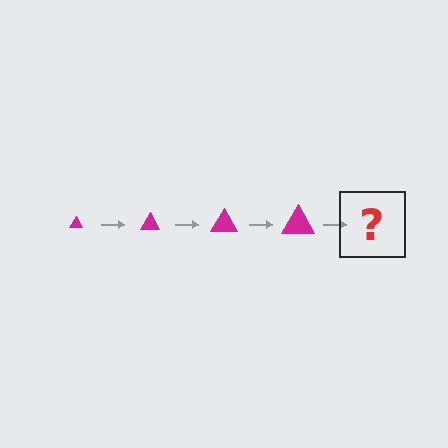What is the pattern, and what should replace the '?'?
The pattern is that the triangle gets progressively larger each step. The '?' should be a magenta triangle, larger than the previous one.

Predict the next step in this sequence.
The next step is a magenta triangle, larger than the previous one.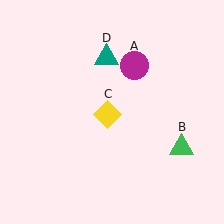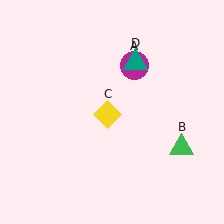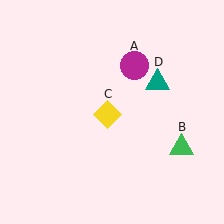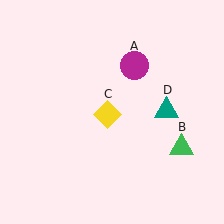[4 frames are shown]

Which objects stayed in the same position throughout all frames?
Magenta circle (object A) and green triangle (object B) and yellow diamond (object C) remained stationary.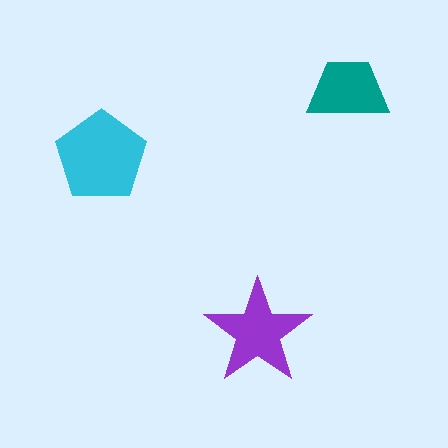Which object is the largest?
The cyan pentagon.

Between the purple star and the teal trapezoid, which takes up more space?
The purple star.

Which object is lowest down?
The purple star is bottommost.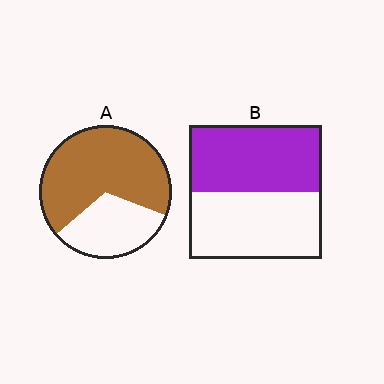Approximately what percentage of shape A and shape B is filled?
A is approximately 65% and B is approximately 50%.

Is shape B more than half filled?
Roughly half.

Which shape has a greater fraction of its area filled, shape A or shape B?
Shape A.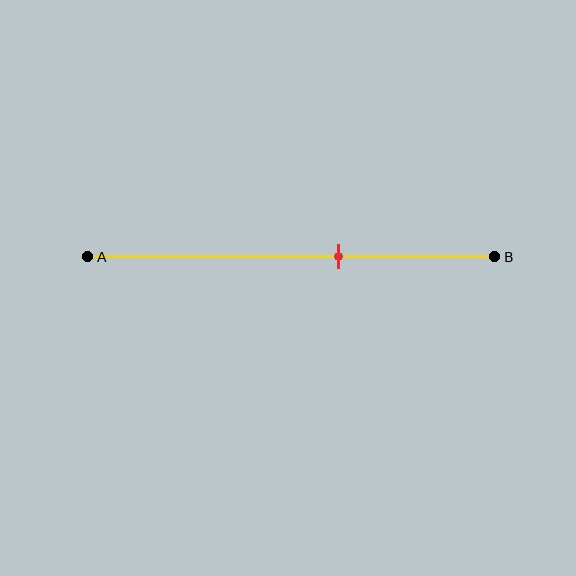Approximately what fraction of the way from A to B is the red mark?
The red mark is approximately 60% of the way from A to B.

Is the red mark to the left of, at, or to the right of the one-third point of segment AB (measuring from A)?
The red mark is to the right of the one-third point of segment AB.